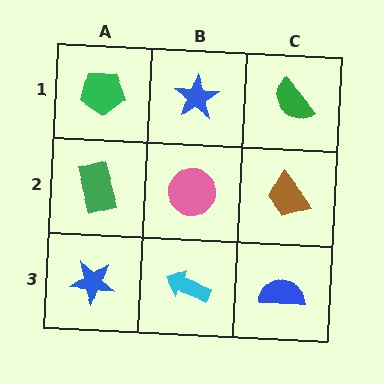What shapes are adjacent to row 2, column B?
A blue star (row 1, column B), a cyan arrow (row 3, column B), a green rectangle (row 2, column A), a brown trapezoid (row 2, column C).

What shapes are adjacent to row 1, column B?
A pink circle (row 2, column B), a green pentagon (row 1, column A), a green semicircle (row 1, column C).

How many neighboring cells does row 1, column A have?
2.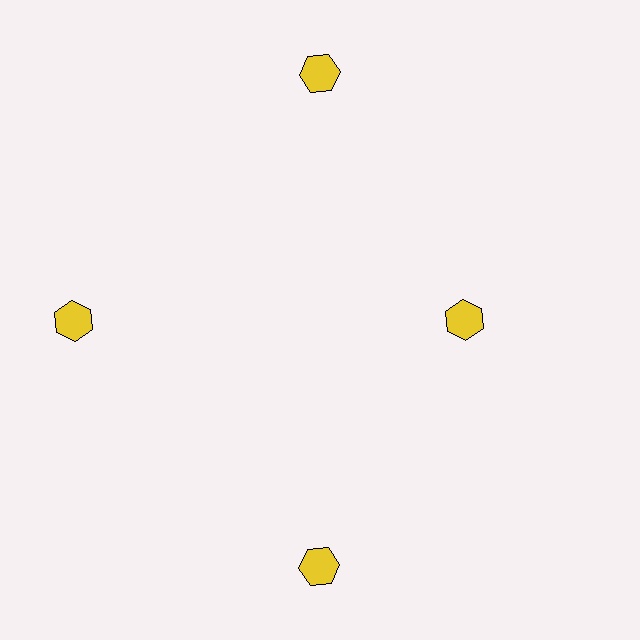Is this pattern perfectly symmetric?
No. The 4 yellow hexagons are arranged in a ring, but one element near the 3 o'clock position is pulled inward toward the center, breaking the 4-fold rotational symmetry.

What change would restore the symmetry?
The symmetry would be restored by moving it outward, back onto the ring so that all 4 hexagons sit at equal angles and equal distance from the center.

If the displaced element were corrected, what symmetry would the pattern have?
It would have 4-fold rotational symmetry — the pattern would map onto itself every 90 degrees.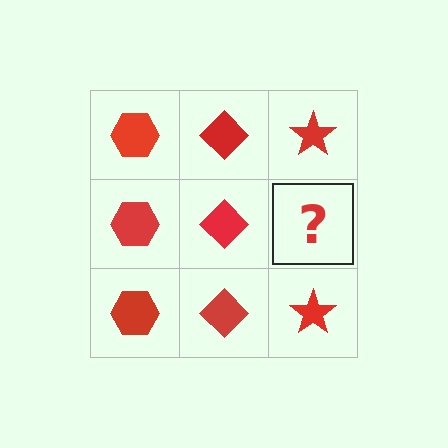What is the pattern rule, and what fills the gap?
The rule is that each column has a consistent shape. The gap should be filled with a red star.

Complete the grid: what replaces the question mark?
The question mark should be replaced with a red star.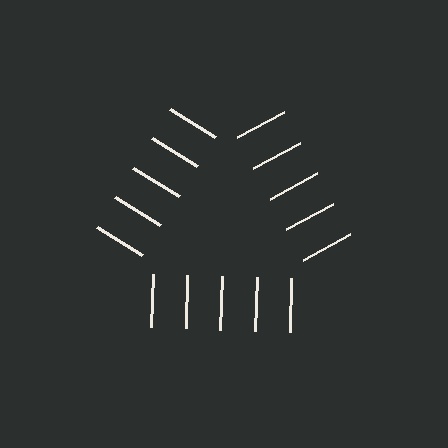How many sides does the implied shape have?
3 sides — the line-ends trace a triangle.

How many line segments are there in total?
15 — 5 along each of the 3 edges.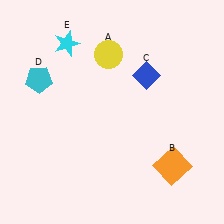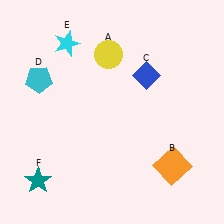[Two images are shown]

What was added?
A teal star (F) was added in Image 2.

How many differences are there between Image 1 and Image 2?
There is 1 difference between the two images.